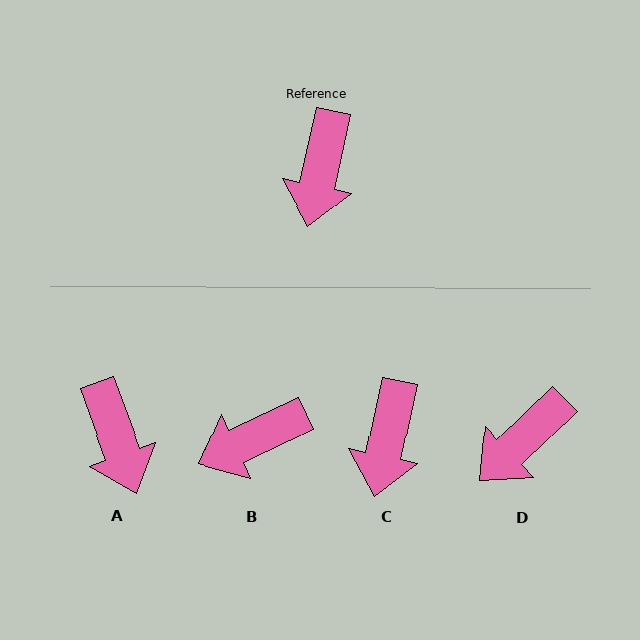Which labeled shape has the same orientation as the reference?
C.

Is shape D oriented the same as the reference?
No, it is off by about 34 degrees.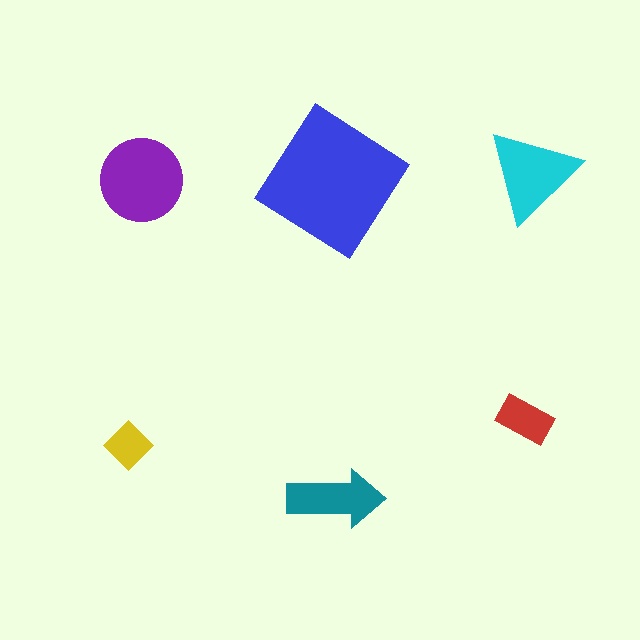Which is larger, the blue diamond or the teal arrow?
The blue diamond.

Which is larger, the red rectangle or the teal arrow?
The teal arrow.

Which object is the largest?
The blue diamond.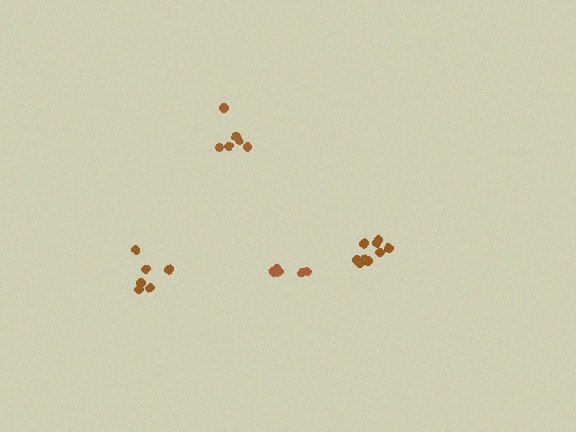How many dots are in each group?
Group 1: 7 dots, Group 2: 5 dots, Group 3: 6 dots, Group 4: 9 dots (27 total).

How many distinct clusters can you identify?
There are 4 distinct clusters.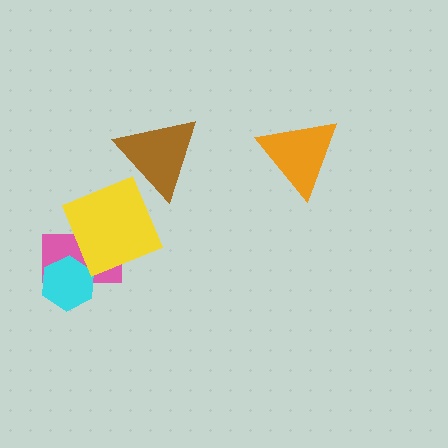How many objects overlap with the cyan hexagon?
1 object overlaps with the cyan hexagon.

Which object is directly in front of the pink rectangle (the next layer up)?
The cyan hexagon is directly in front of the pink rectangle.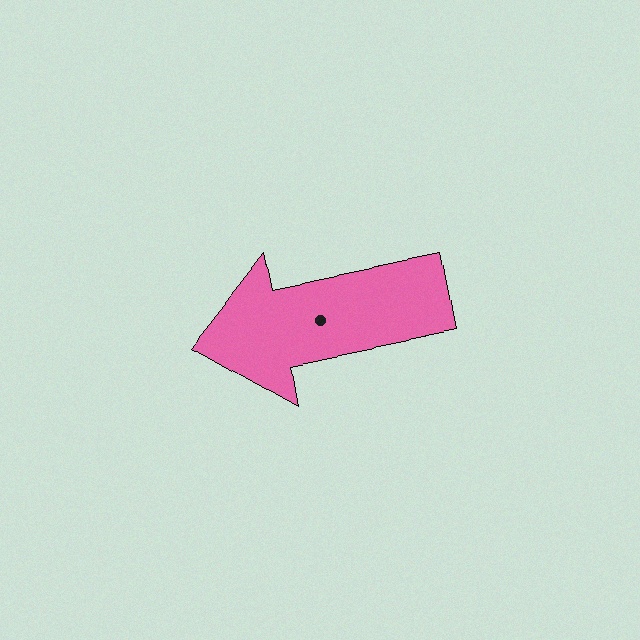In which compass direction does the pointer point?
West.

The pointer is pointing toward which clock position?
Roughly 9 o'clock.